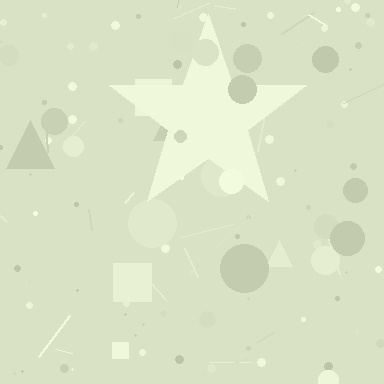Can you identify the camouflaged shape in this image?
The camouflaged shape is a star.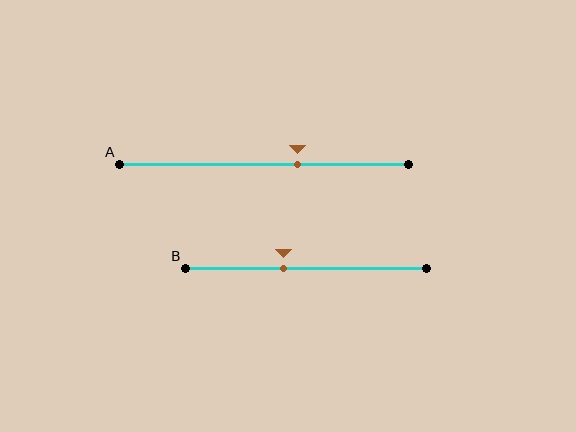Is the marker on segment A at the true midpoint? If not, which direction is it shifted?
No, the marker on segment A is shifted to the right by about 12% of the segment length.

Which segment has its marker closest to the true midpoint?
Segment B has its marker closest to the true midpoint.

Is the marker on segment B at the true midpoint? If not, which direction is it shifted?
No, the marker on segment B is shifted to the left by about 9% of the segment length.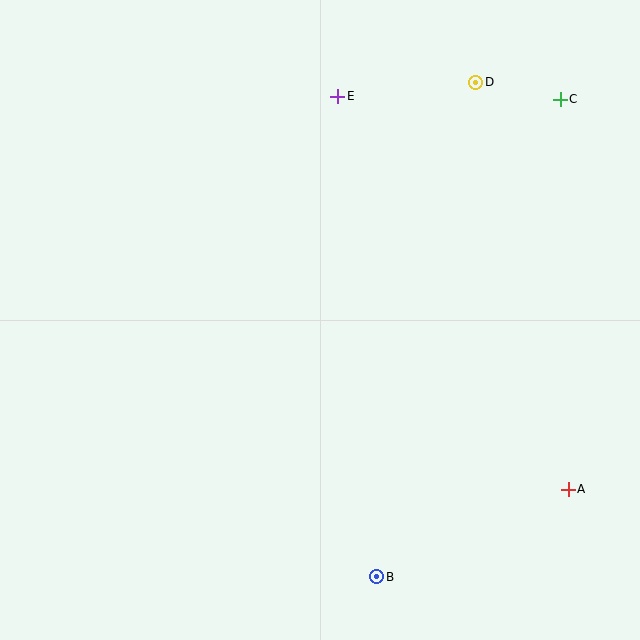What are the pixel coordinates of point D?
Point D is at (476, 82).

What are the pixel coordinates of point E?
Point E is at (338, 96).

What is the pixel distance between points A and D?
The distance between A and D is 417 pixels.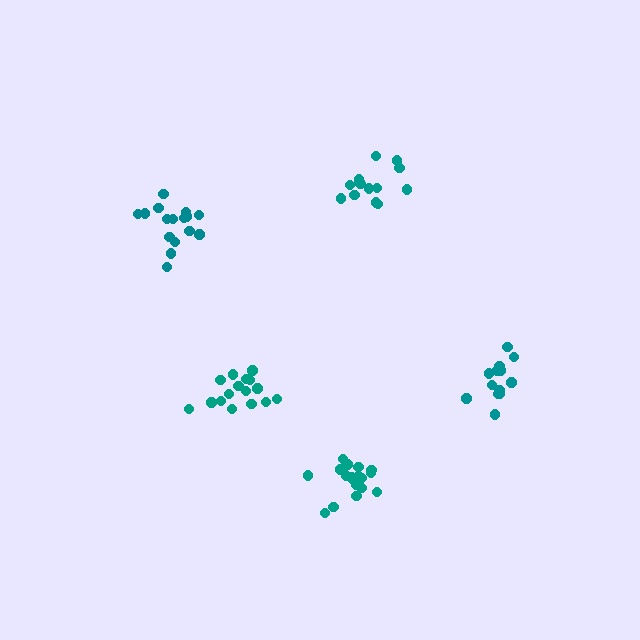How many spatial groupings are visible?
There are 5 spatial groupings.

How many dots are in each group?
Group 1: 18 dots, Group 2: 14 dots, Group 3: 16 dots, Group 4: 14 dots, Group 5: 17 dots (79 total).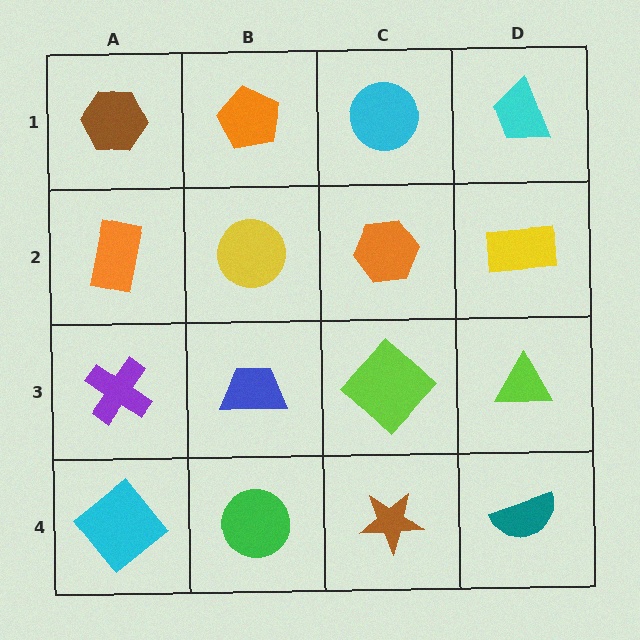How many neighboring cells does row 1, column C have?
3.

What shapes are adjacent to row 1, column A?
An orange rectangle (row 2, column A), an orange pentagon (row 1, column B).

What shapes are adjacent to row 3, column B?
A yellow circle (row 2, column B), a green circle (row 4, column B), a purple cross (row 3, column A), a lime diamond (row 3, column C).